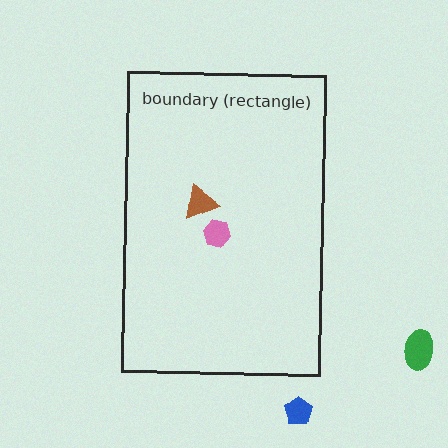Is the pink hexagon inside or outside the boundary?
Inside.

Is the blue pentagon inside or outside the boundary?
Outside.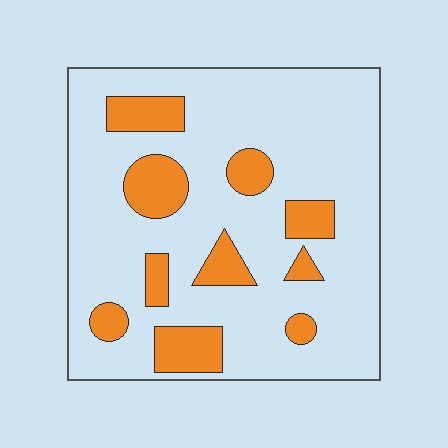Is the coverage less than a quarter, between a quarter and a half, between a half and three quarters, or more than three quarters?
Less than a quarter.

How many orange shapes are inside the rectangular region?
10.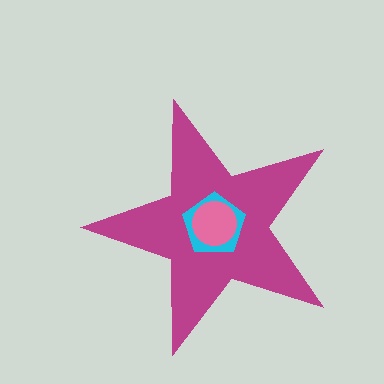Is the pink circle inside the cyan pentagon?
Yes.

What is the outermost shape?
The magenta star.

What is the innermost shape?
The pink circle.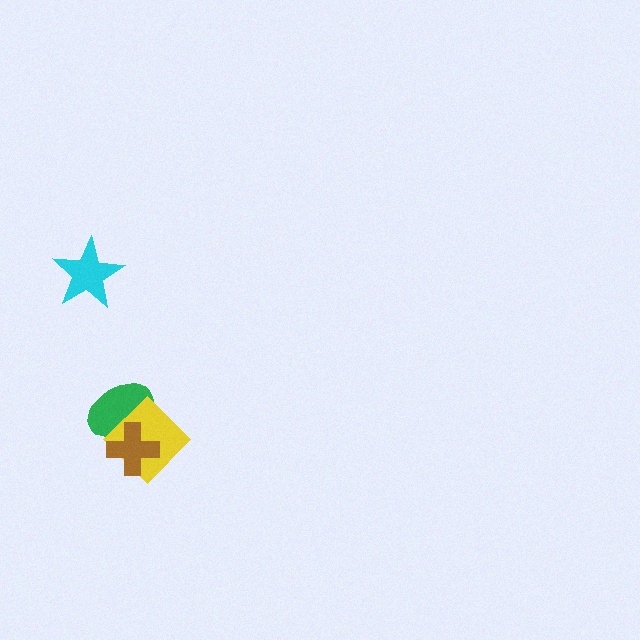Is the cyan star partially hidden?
No, no other shape covers it.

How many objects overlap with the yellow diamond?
2 objects overlap with the yellow diamond.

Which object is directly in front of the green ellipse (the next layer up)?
The yellow diamond is directly in front of the green ellipse.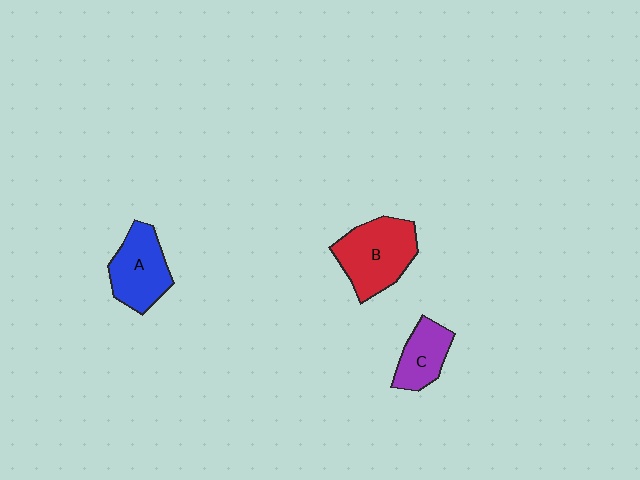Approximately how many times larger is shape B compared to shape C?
Approximately 1.7 times.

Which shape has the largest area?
Shape B (red).